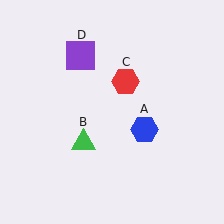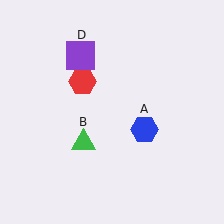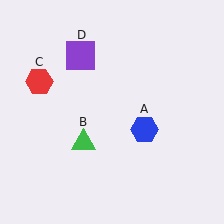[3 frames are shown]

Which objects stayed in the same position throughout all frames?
Blue hexagon (object A) and green triangle (object B) and purple square (object D) remained stationary.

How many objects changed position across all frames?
1 object changed position: red hexagon (object C).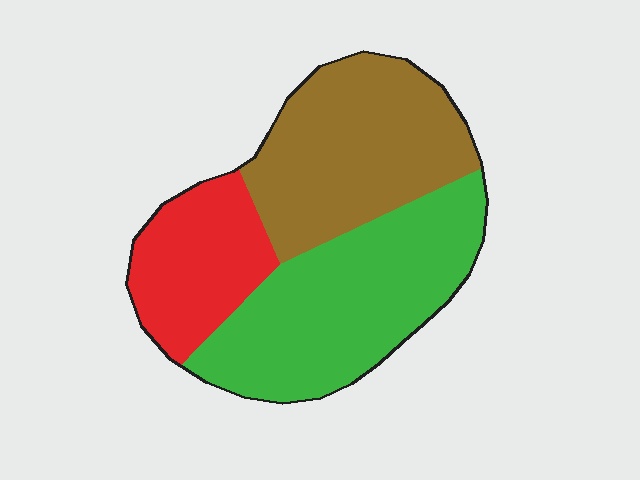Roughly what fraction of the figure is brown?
Brown covers around 35% of the figure.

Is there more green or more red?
Green.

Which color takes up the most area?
Green, at roughly 40%.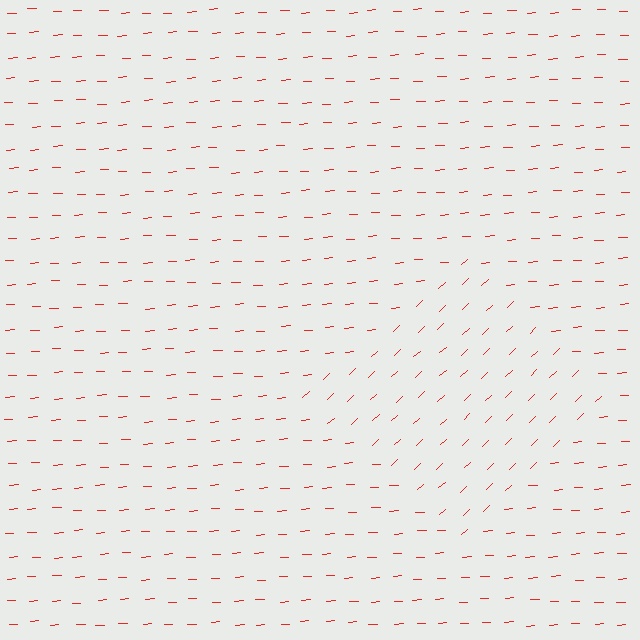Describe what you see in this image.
The image is filled with small red line segments. A diamond region in the image has lines oriented differently from the surrounding lines, creating a visible texture boundary.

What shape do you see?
I see a diamond.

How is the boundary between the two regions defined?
The boundary is defined purely by a change in line orientation (approximately 40 degrees difference). All lines are the same color and thickness.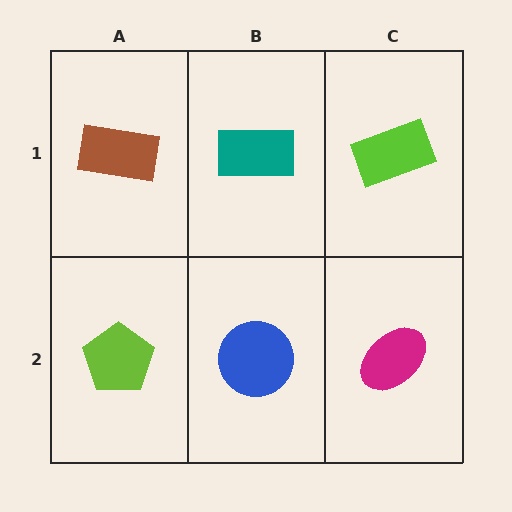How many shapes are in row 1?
3 shapes.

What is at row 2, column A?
A lime pentagon.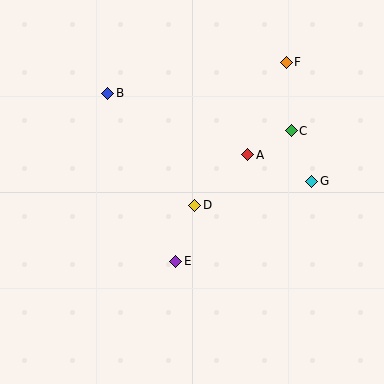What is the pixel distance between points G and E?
The distance between G and E is 158 pixels.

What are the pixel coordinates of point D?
Point D is at (195, 205).